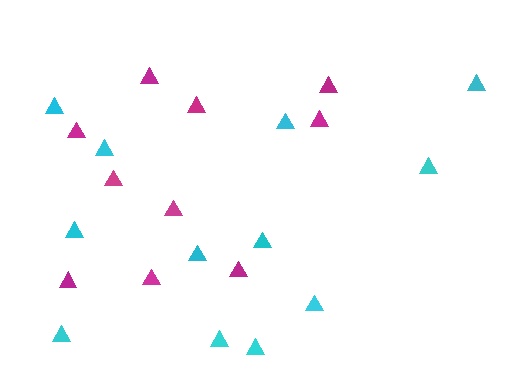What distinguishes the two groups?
There are 2 groups: one group of cyan triangles (12) and one group of magenta triangles (10).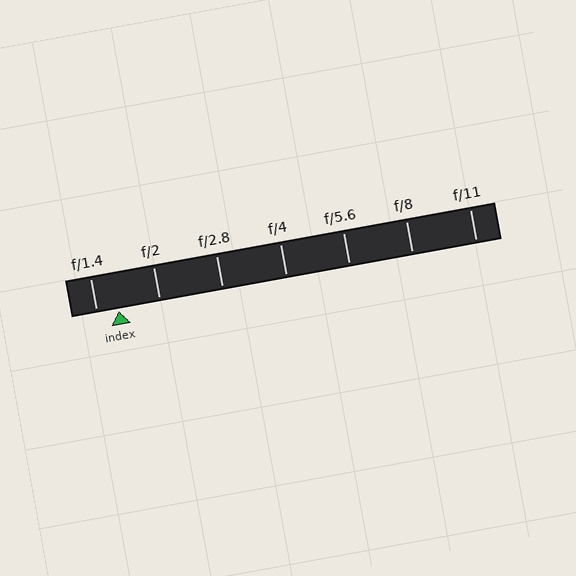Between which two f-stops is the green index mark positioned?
The index mark is between f/1.4 and f/2.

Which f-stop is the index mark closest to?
The index mark is closest to f/1.4.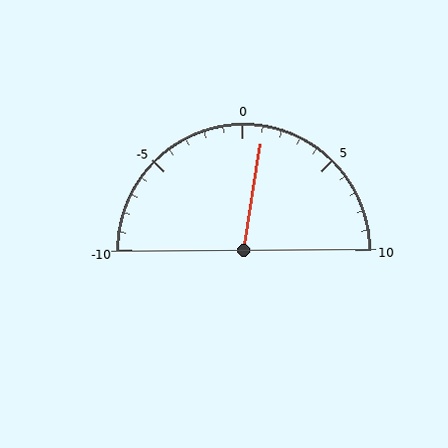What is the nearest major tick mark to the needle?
The nearest major tick mark is 0.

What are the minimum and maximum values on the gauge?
The gauge ranges from -10 to 10.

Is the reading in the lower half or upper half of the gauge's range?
The reading is in the upper half of the range (-10 to 10).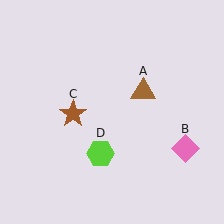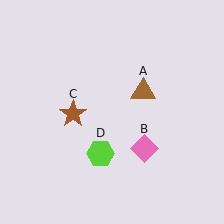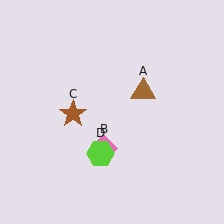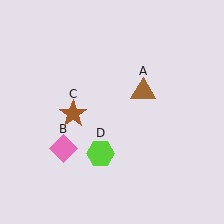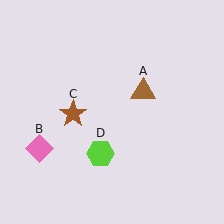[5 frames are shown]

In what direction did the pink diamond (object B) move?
The pink diamond (object B) moved left.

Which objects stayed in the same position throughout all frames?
Brown triangle (object A) and brown star (object C) and lime hexagon (object D) remained stationary.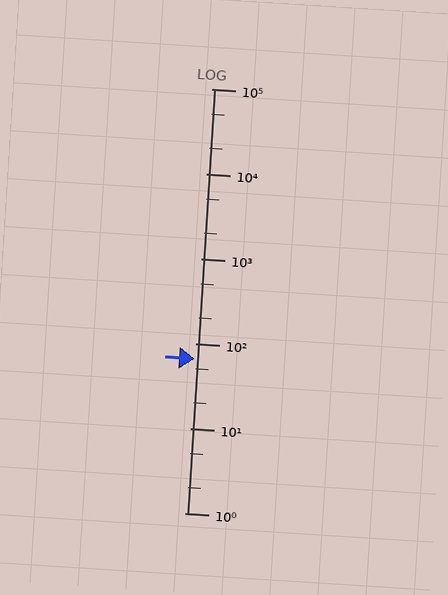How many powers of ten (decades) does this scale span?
The scale spans 5 decades, from 1 to 100000.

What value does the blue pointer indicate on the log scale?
The pointer indicates approximately 65.